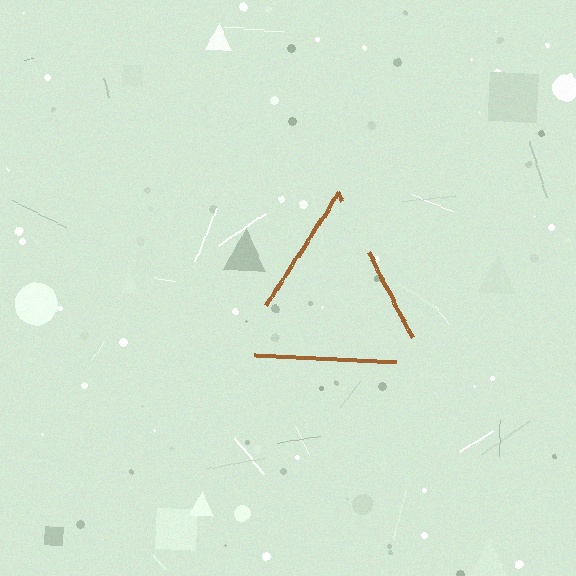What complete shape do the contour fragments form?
The contour fragments form a triangle.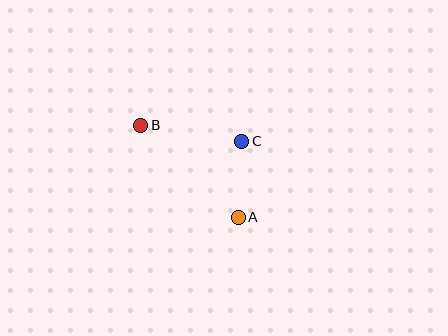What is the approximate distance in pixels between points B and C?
The distance between B and C is approximately 102 pixels.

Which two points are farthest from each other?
Points A and B are farthest from each other.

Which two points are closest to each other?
Points A and C are closest to each other.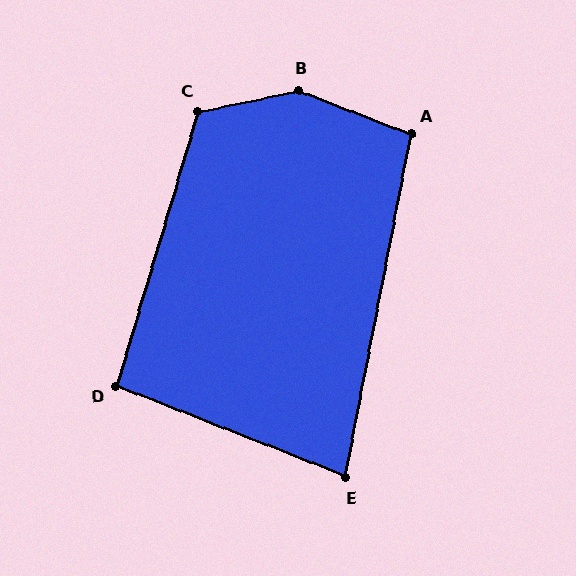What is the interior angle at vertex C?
Approximately 118 degrees (obtuse).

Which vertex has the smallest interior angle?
E, at approximately 79 degrees.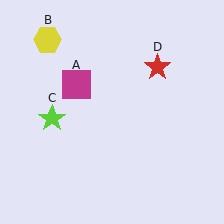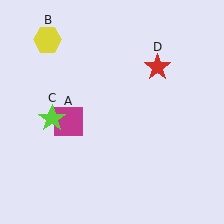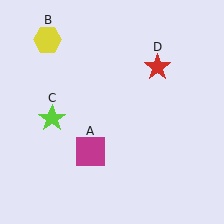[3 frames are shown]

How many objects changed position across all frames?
1 object changed position: magenta square (object A).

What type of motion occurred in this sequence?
The magenta square (object A) rotated counterclockwise around the center of the scene.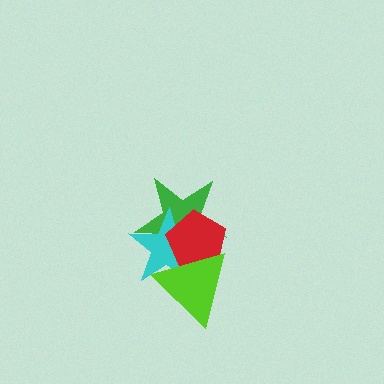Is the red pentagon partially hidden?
Yes, it is partially covered by another shape.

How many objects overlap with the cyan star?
3 objects overlap with the cyan star.